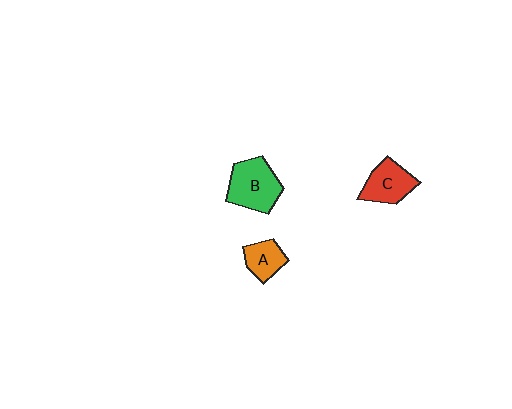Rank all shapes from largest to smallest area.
From largest to smallest: B (green), C (red), A (orange).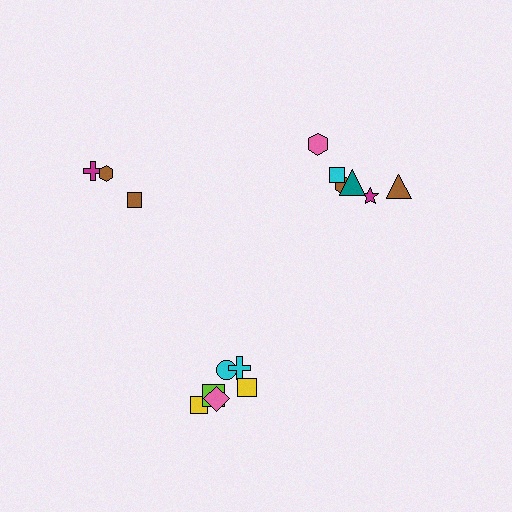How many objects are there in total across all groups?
There are 15 objects.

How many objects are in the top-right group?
There are 6 objects.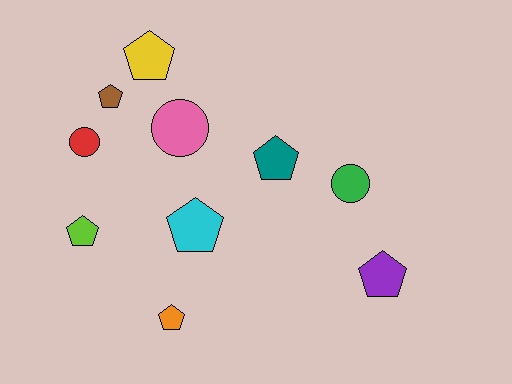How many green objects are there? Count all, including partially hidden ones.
There is 1 green object.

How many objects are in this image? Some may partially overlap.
There are 10 objects.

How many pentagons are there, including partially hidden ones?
There are 7 pentagons.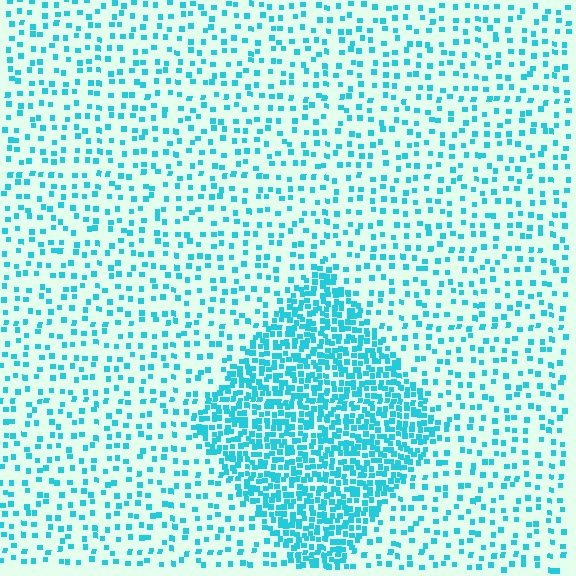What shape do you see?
I see a diamond.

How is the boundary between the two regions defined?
The boundary is defined by a change in element density (approximately 3.0x ratio). All elements are the same color, size, and shape.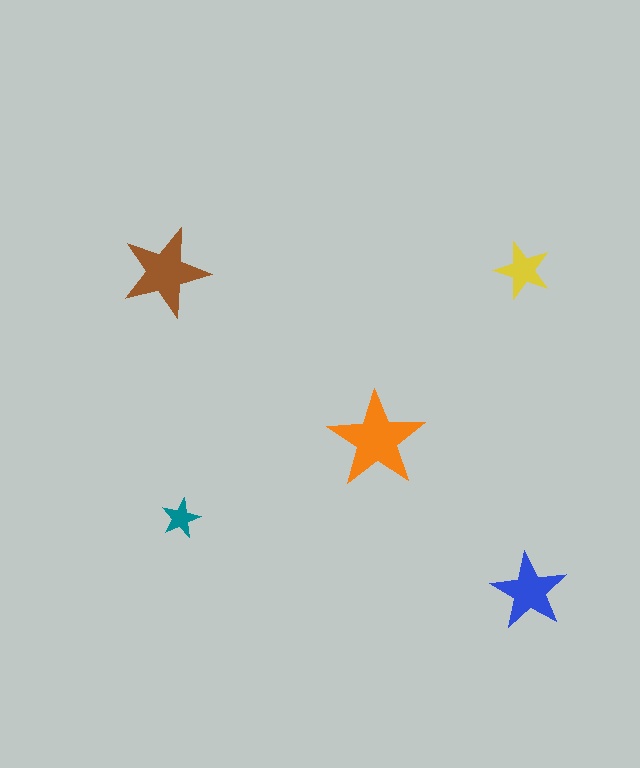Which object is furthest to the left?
The brown star is leftmost.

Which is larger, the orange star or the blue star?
The orange one.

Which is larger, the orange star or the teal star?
The orange one.